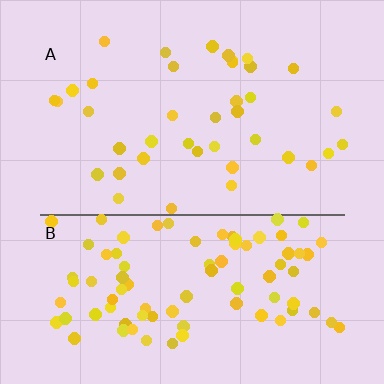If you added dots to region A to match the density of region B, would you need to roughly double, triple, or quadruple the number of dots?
Approximately double.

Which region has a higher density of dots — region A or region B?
B (the bottom).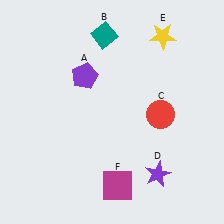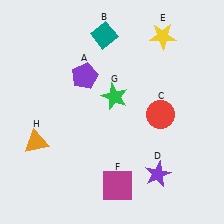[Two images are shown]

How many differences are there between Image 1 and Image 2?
There are 2 differences between the two images.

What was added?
A green star (G), an orange triangle (H) were added in Image 2.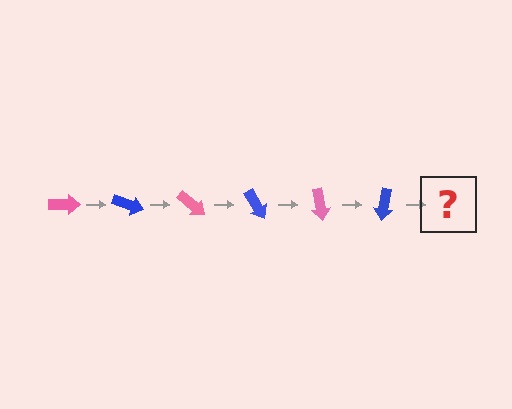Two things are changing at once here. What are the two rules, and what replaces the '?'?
The two rules are that it rotates 20 degrees each step and the color cycles through pink and blue. The '?' should be a pink arrow, rotated 120 degrees from the start.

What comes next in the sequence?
The next element should be a pink arrow, rotated 120 degrees from the start.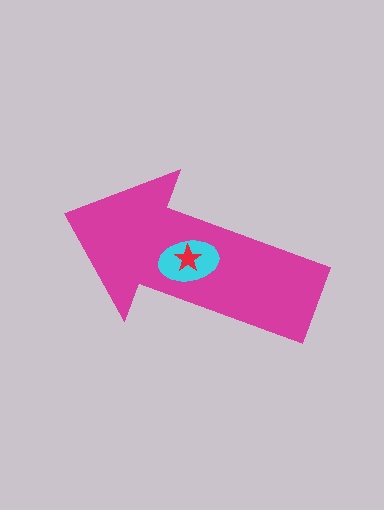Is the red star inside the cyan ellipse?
Yes.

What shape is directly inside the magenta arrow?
The cyan ellipse.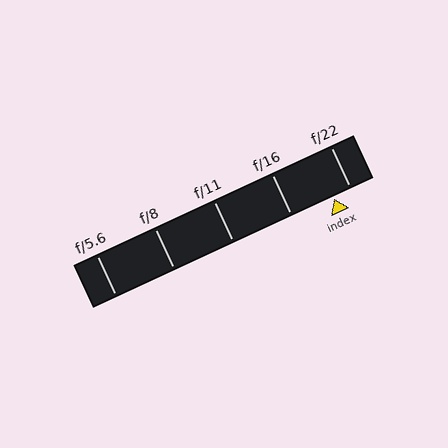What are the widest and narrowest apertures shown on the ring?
The widest aperture shown is f/5.6 and the narrowest is f/22.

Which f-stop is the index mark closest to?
The index mark is closest to f/22.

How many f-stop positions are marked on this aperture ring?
There are 5 f-stop positions marked.